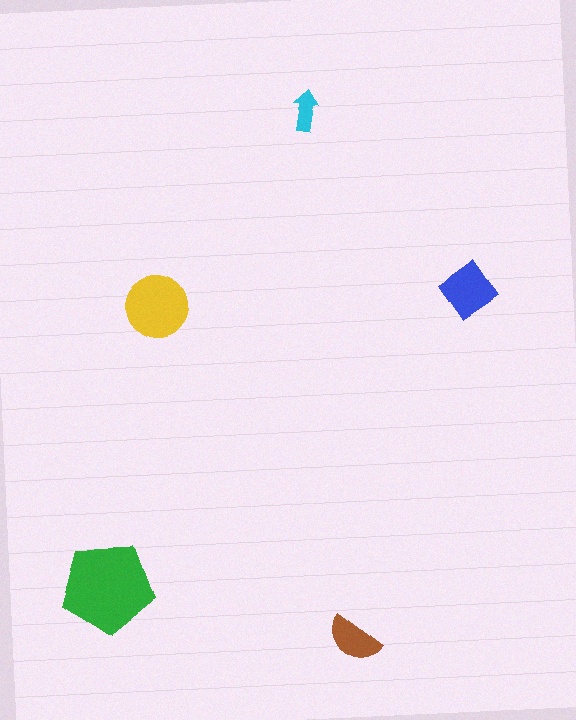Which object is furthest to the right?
The blue diamond is rightmost.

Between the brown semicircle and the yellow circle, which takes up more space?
The yellow circle.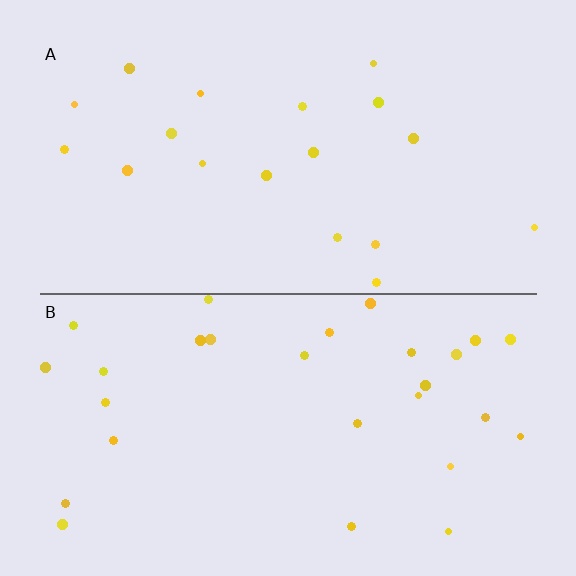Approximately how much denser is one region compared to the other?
Approximately 1.5× — region B over region A.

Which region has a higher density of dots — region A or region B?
B (the bottom).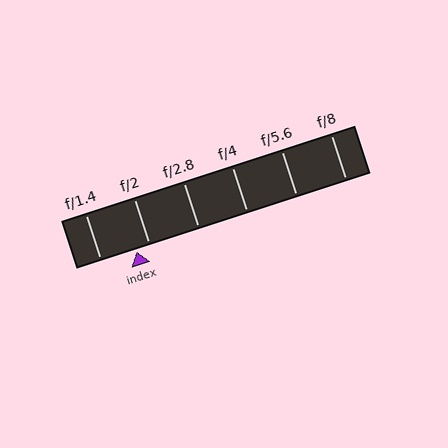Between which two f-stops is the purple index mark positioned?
The index mark is between f/1.4 and f/2.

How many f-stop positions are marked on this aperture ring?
There are 6 f-stop positions marked.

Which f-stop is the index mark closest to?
The index mark is closest to f/2.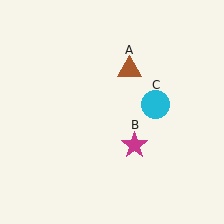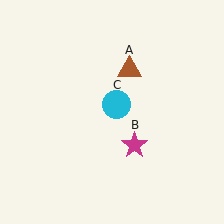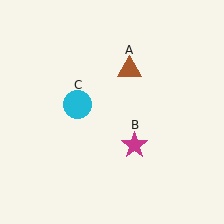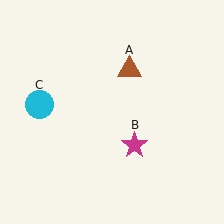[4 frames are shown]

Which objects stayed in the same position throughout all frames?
Brown triangle (object A) and magenta star (object B) remained stationary.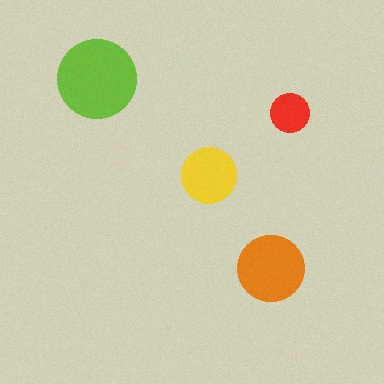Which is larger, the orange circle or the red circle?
The orange one.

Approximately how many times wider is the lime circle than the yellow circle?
About 1.5 times wider.